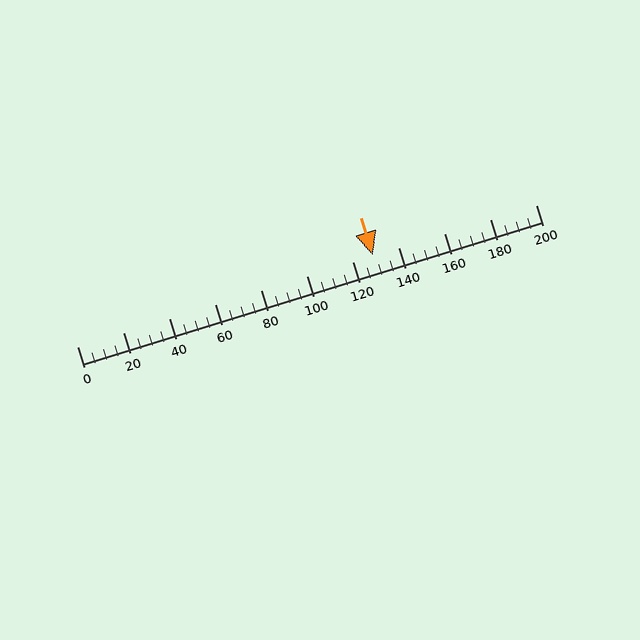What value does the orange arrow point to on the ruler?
The orange arrow points to approximately 129.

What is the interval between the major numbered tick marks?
The major tick marks are spaced 20 units apart.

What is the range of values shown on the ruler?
The ruler shows values from 0 to 200.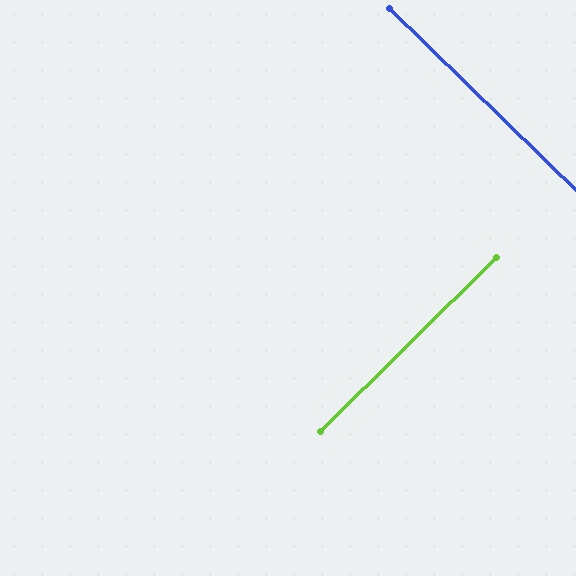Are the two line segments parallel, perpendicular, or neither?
Perpendicular — they meet at approximately 89°.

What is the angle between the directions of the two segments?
Approximately 89 degrees.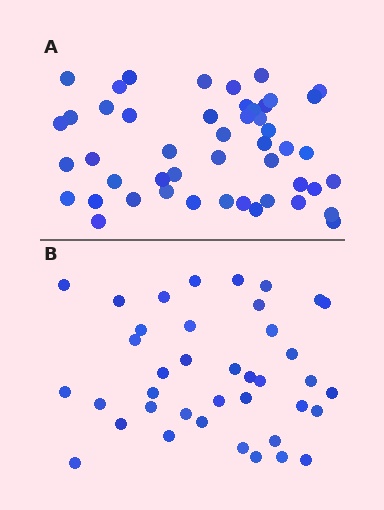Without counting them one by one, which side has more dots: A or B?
Region A (the top region) has more dots.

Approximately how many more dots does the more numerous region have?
Region A has roughly 8 or so more dots than region B.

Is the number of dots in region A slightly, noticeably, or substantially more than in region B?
Region A has only slightly more — the two regions are fairly close. The ratio is roughly 1.2 to 1.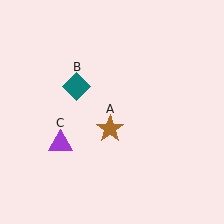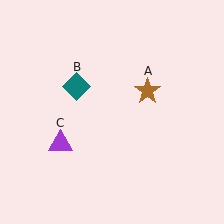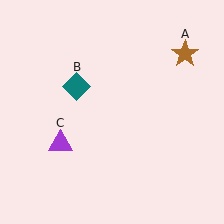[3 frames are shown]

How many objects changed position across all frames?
1 object changed position: brown star (object A).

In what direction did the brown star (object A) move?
The brown star (object A) moved up and to the right.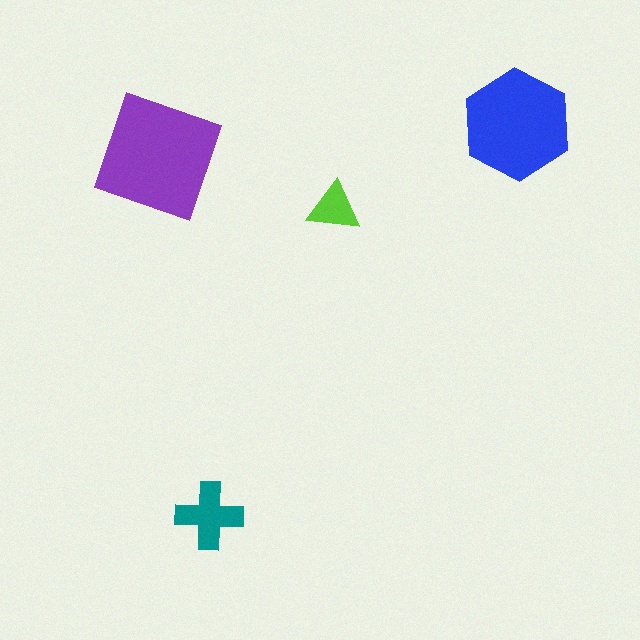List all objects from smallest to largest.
The lime triangle, the teal cross, the blue hexagon, the purple square.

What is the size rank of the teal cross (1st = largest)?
3rd.